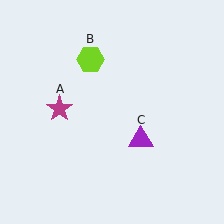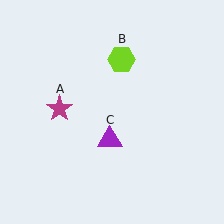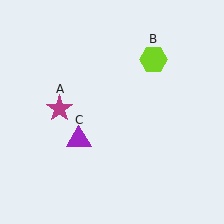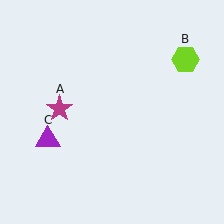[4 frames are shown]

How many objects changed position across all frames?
2 objects changed position: lime hexagon (object B), purple triangle (object C).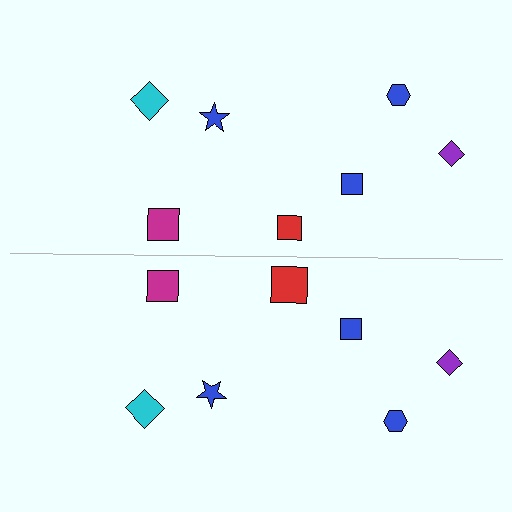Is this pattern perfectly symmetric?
No, the pattern is not perfectly symmetric. The red square on the bottom side has a different size than its mirror counterpart.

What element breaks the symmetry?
The red square on the bottom side has a different size than its mirror counterpart.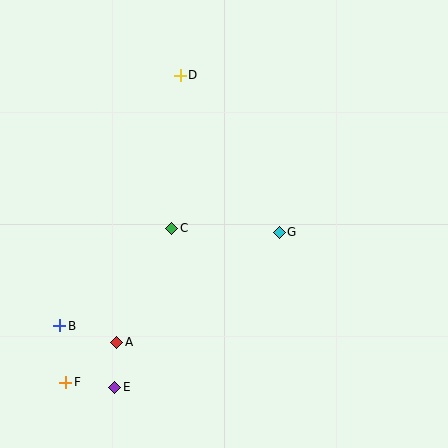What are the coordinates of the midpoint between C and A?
The midpoint between C and A is at (144, 285).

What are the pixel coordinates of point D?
Point D is at (180, 75).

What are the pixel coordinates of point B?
Point B is at (60, 326).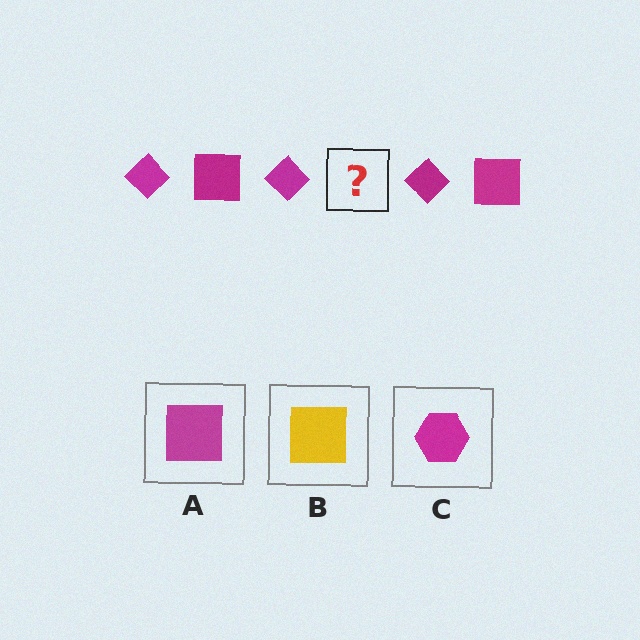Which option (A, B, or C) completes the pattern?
A.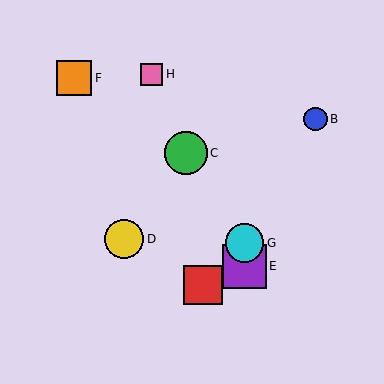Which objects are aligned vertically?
Objects E, G are aligned vertically.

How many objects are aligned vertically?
2 objects (E, G) are aligned vertically.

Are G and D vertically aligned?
No, G is at x≈245 and D is at x≈124.